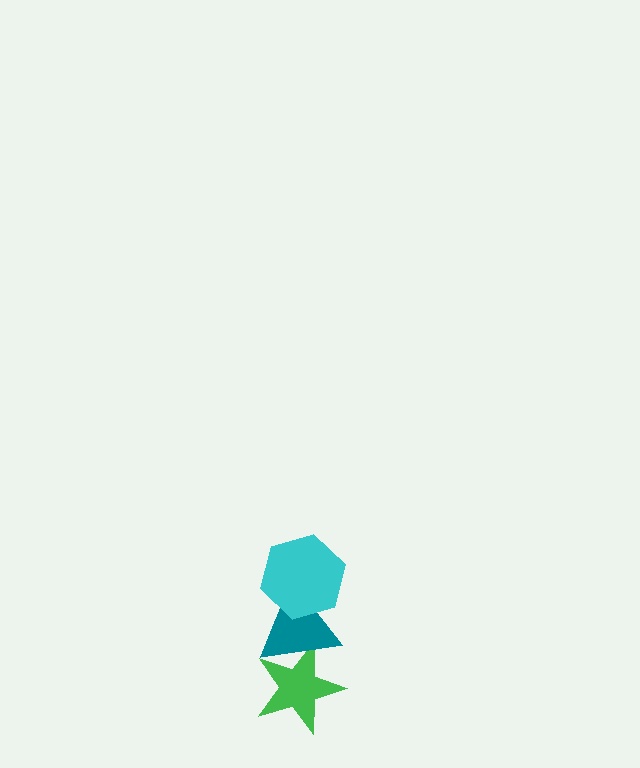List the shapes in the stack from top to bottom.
From top to bottom: the cyan hexagon, the teal triangle, the green star.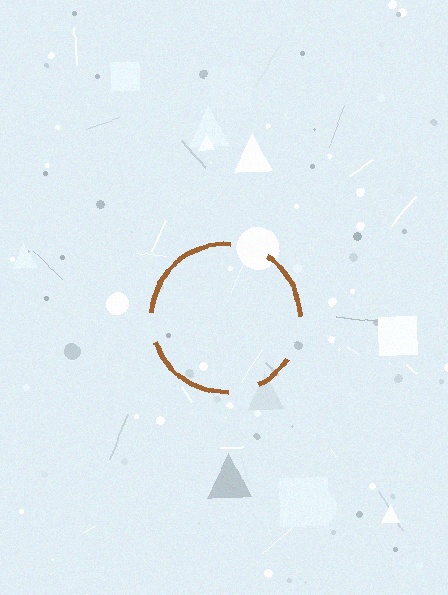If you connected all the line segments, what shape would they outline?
They would outline a circle.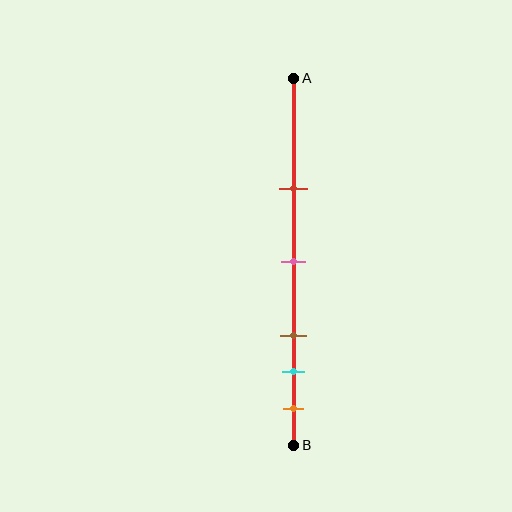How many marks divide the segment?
There are 5 marks dividing the segment.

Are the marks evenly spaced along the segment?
No, the marks are not evenly spaced.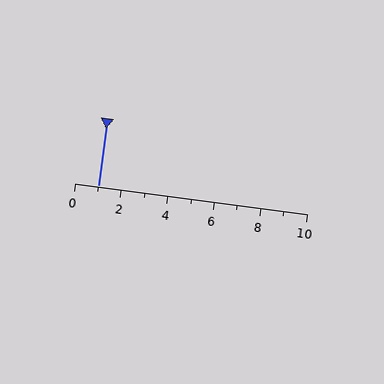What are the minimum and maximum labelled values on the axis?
The axis runs from 0 to 10.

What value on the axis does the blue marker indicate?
The marker indicates approximately 1.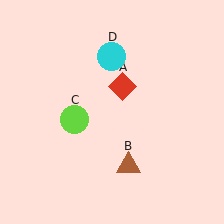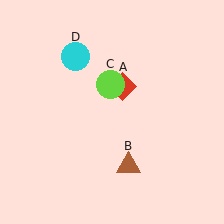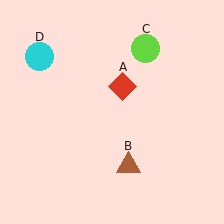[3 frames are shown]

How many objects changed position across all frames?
2 objects changed position: lime circle (object C), cyan circle (object D).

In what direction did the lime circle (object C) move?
The lime circle (object C) moved up and to the right.